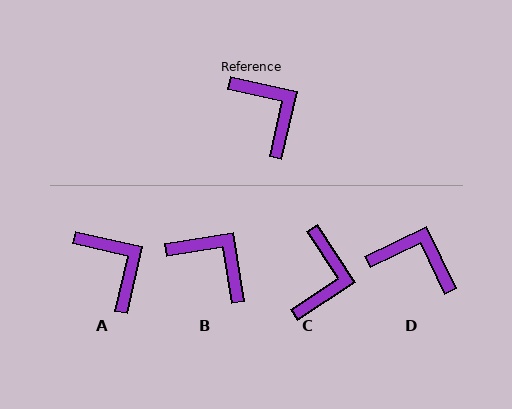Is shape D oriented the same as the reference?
No, it is off by about 38 degrees.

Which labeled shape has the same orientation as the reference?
A.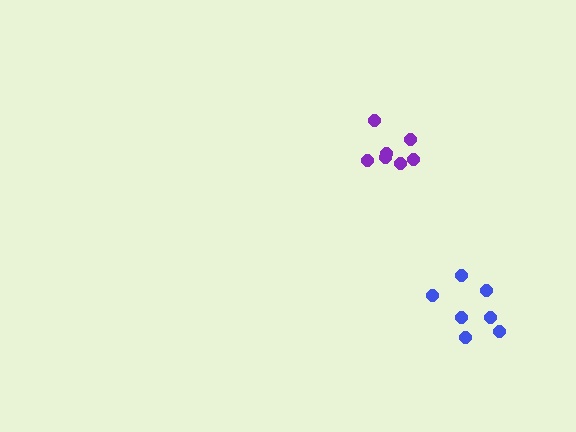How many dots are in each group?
Group 1: 7 dots, Group 2: 7 dots (14 total).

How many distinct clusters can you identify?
There are 2 distinct clusters.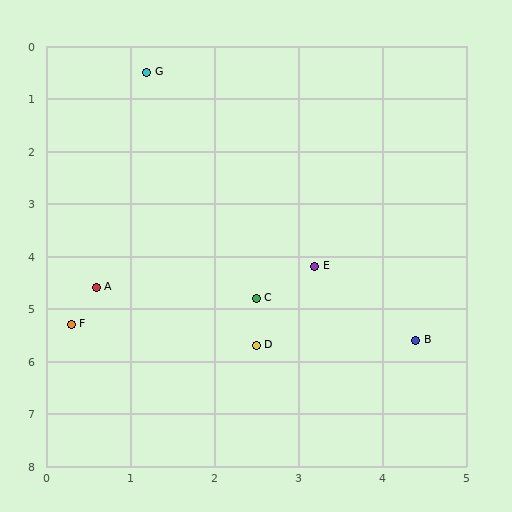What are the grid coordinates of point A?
Point A is at approximately (0.6, 4.6).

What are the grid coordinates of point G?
Point G is at approximately (1.2, 0.5).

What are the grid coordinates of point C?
Point C is at approximately (2.5, 4.8).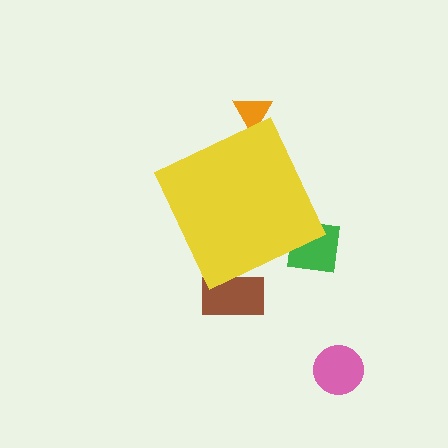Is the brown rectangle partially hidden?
Yes, the brown rectangle is partially hidden behind the yellow diamond.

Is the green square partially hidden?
Yes, the green square is partially hidden behind the yellow diamond.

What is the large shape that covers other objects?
A yellow diamond.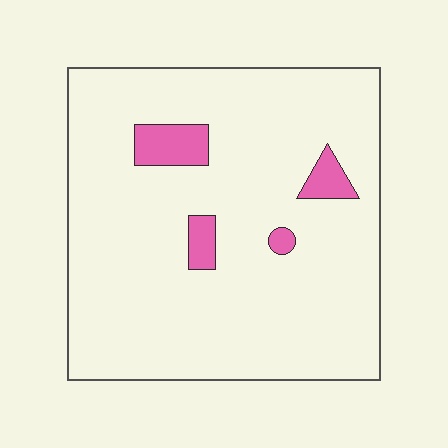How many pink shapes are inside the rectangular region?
4.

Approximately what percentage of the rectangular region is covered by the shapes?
Approximately 5%.